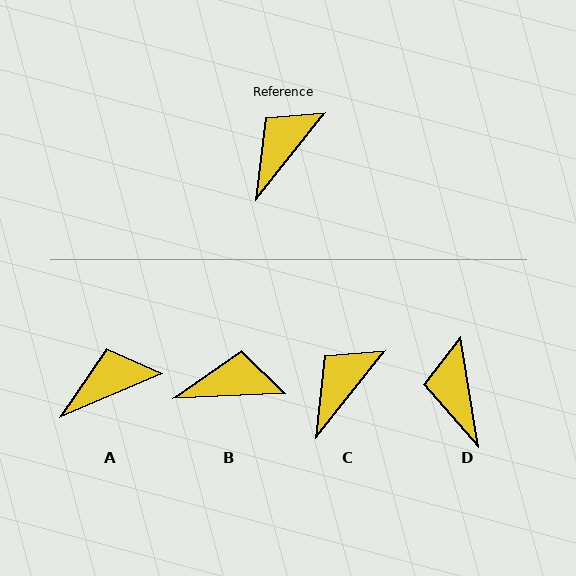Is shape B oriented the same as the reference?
No, it is off by about 48 degrees.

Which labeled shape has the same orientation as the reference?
C.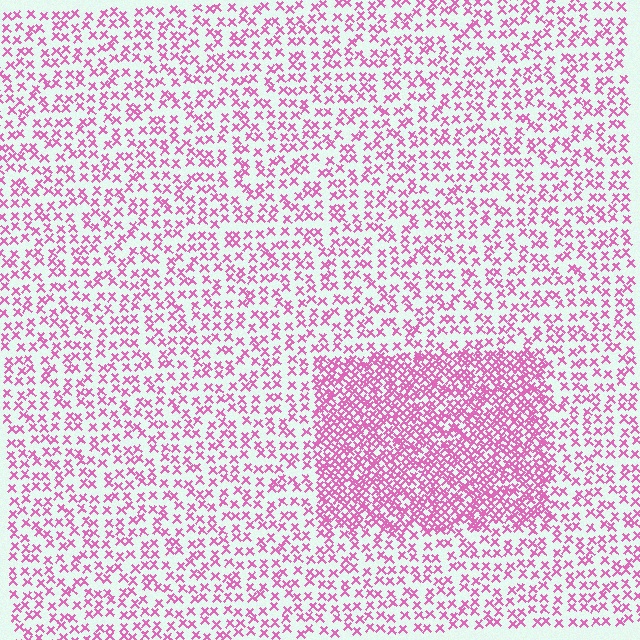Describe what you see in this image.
The image contains small pink elements arranged at two different densities. A rectangle-shaped region is visible where the elements are more densely packed than the surrounding area.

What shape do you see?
I see a rectangle.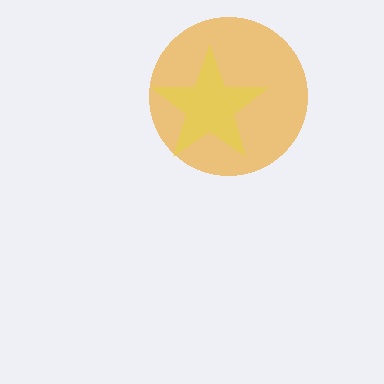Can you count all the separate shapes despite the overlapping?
Yes, there are 2 separate shapes.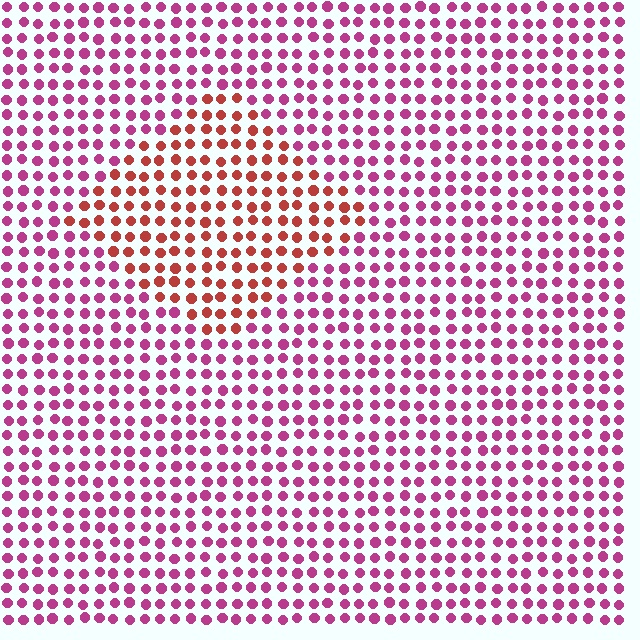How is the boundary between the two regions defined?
The boundary is defined purely by a slight shift in hue (about 40 degrees). Spacing, size, and orientation are identical on both sides.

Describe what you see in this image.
The image is filled with small magenta elements in a uniform arrangement. A diamond-shaped region is visible where the elements are tinted to a slightly different hue, forming a subtle color boundary.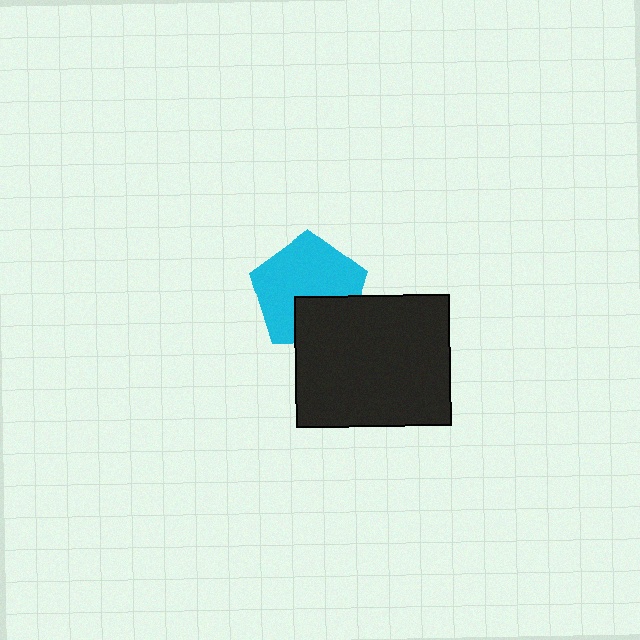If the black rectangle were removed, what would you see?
You would see the complete cyan pentagon.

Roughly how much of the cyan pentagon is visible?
Most of it is visible (roughly 69%).